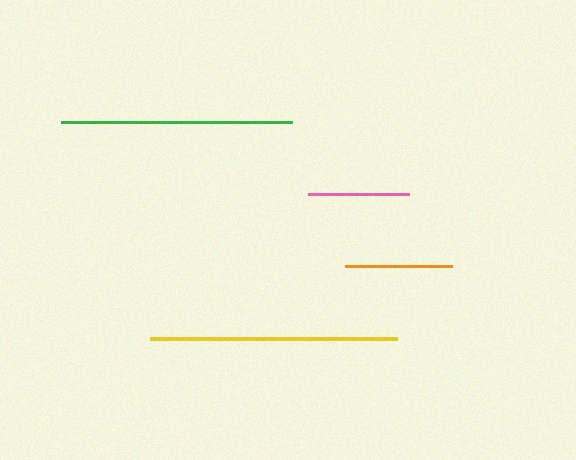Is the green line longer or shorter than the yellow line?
The yellow line is longer than the green line.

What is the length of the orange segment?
The orange segment is approximately 107 pixels long.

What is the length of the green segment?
The green segment is approximately 231 pixels long.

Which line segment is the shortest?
The pink line is the shortest at approximately 101 pixels.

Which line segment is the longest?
The yellow line is the longest at approximately 247 pixels.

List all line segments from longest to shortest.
From longest to shortest: yellow, green, orange, pink.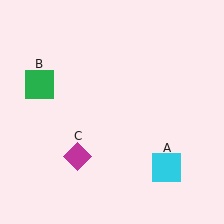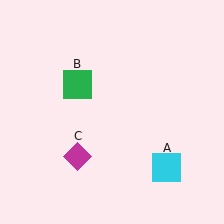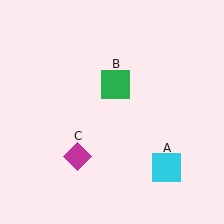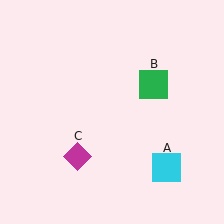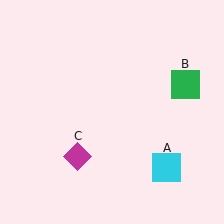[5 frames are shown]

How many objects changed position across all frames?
1 object changed position: green square (object B).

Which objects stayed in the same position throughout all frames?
Cyan square (object A) and magenta diamond (object C) remained stationary.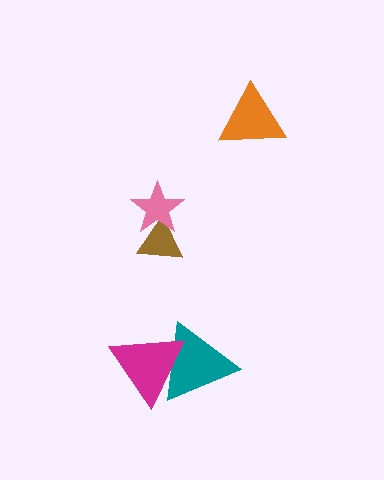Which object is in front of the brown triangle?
The pink star is in front of the brown triangle.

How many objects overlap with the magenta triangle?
1 object overlaps with the magenta triangle.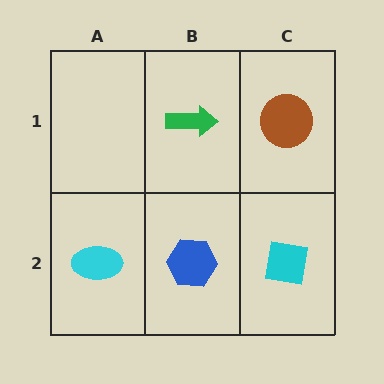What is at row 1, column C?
A brown circle.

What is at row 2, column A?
A cyan ellipse.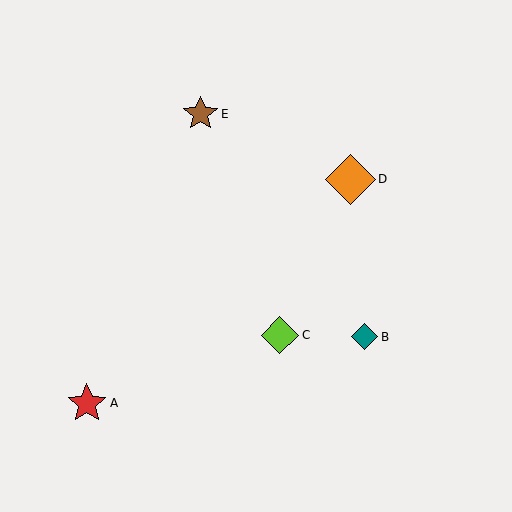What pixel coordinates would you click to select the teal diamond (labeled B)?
Click at (365, 337) to select the teal diamond B.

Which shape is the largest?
The orange diamond (labeled D) is the largest.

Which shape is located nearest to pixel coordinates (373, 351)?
The teal diamond (labeled B) at (365, 337) is nearest to that location.